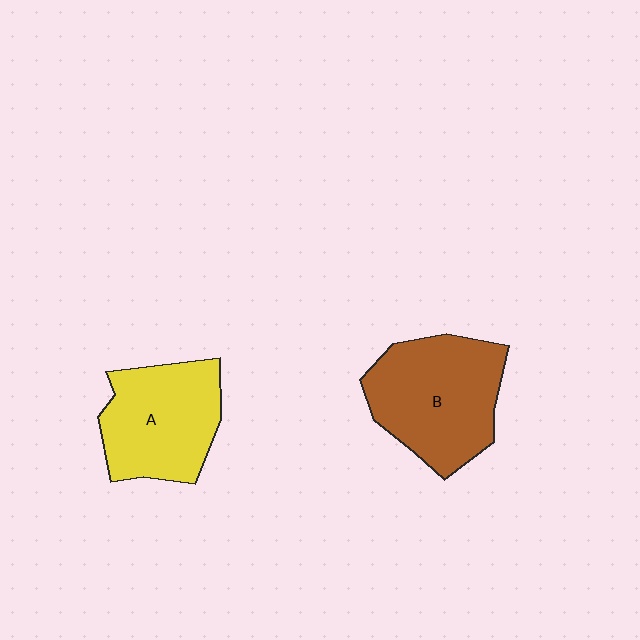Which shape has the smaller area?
Shape A (yellow).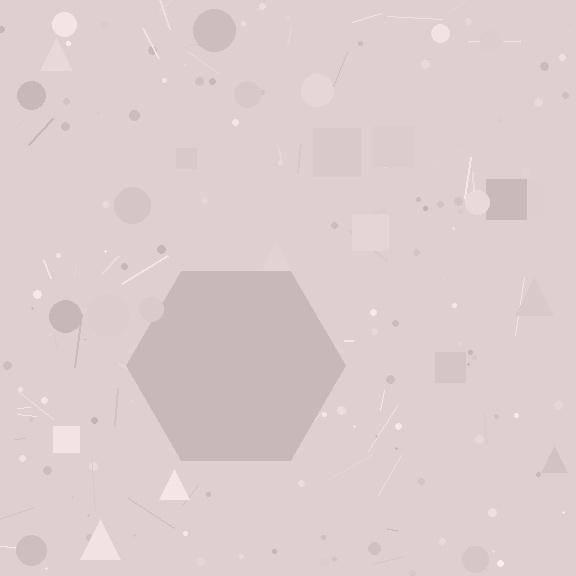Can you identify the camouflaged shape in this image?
The camouflaged shape is a hexagon.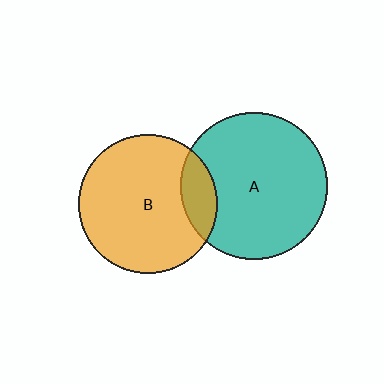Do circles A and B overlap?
Yes.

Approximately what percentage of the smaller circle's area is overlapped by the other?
Approximately 15%.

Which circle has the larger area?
Circle A (teal).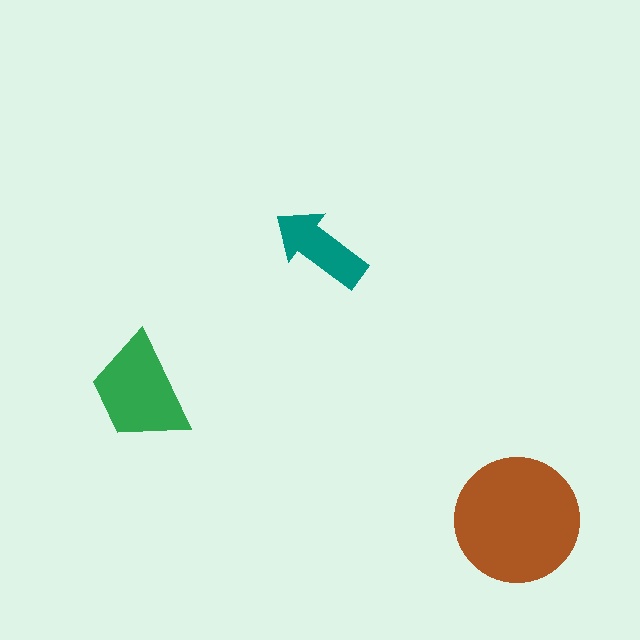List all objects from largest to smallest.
The brown circle, the green trapezoid, the teal arrow.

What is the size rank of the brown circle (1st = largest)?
1st.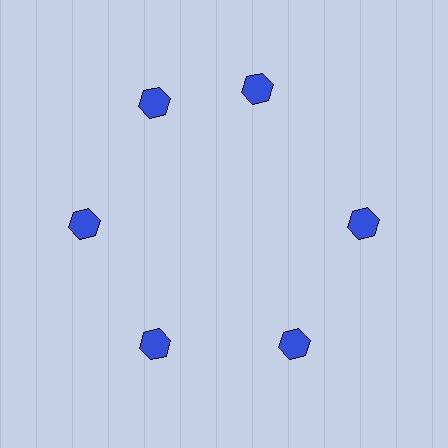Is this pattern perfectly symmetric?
No. The 6 blue hexagons are arranged in a ring, but one element near the 1 o'clock position is rotated out of alignment along the ring, breaking the 6-fold rotational symmetry.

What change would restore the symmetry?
The symmetry would be restored by rotating it back into even spacing with its neighbors so that all 6 hexagons sit at equal angles and equal distance from the center.